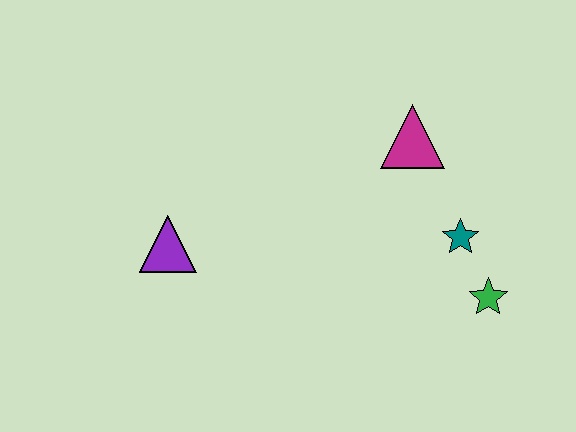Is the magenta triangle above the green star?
Yes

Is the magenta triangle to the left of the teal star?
Yes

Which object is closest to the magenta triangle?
The teal star is closest to the magenta triangle.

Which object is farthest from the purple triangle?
The green star is farthest from the purple triangle.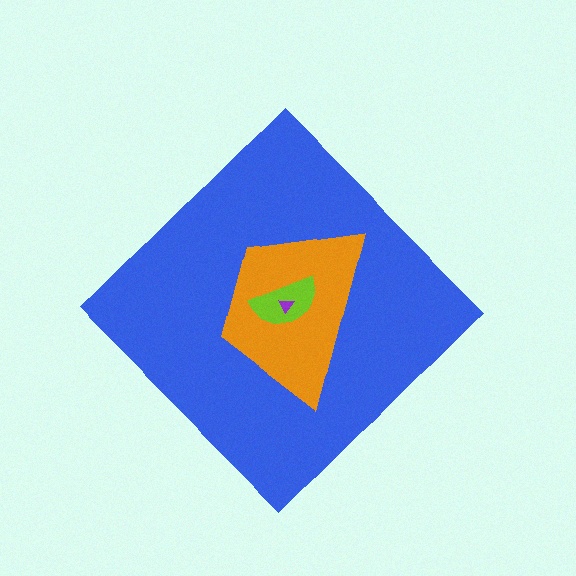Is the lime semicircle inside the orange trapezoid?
Yes.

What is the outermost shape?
The blue diamond.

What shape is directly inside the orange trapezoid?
The lime semicircle.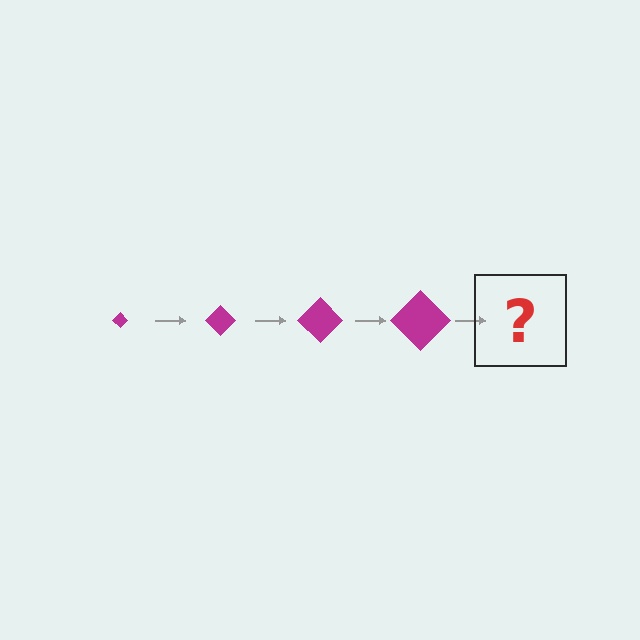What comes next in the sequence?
The next element should be a magenta diamond, larger than the previous one.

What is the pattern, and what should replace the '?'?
The pattern is that the diamond gets progressively larger each step. The '?' should be a magenta diamond, larger than the previous one.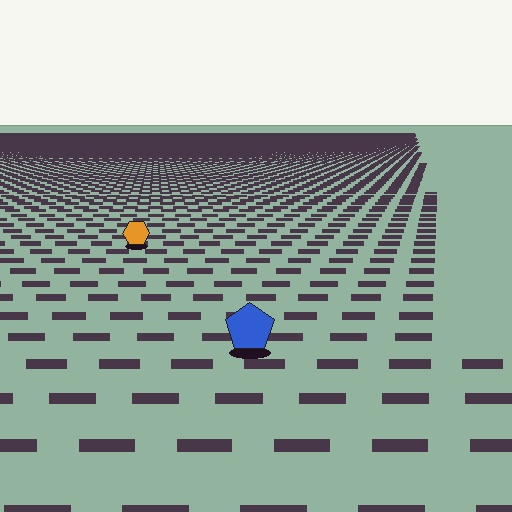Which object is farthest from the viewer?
The orange hexagon is farthest from the viewer. It appears smaller and the ground texture around it is denser.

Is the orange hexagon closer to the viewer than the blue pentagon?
No. The blue pentagon is closer — you can tell from the texture gradient: the ground texture is coarser near it.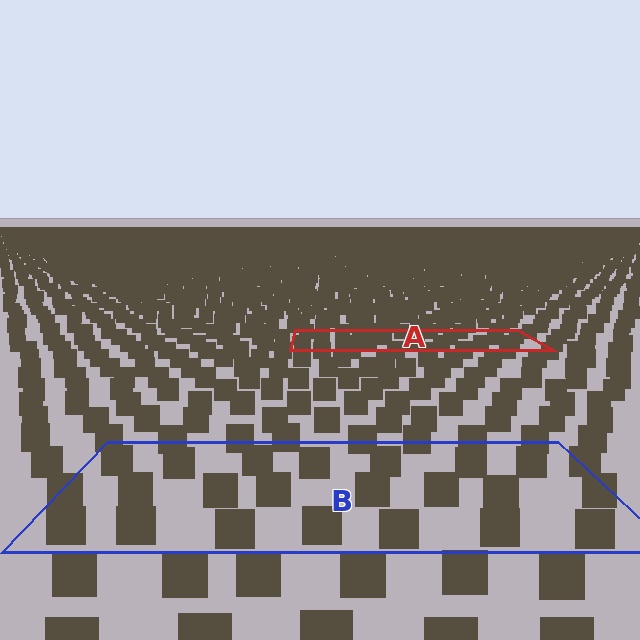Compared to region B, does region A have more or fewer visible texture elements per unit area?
Region A has more texture elements per unit area — they are packed more densely because it is farther away.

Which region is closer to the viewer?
Region B is closer. The texture elements there are larger and more spread out.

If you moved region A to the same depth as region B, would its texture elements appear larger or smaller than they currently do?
They would appear larger. At a closer depth, the same texture elements are projected at a bigger on-screen size.